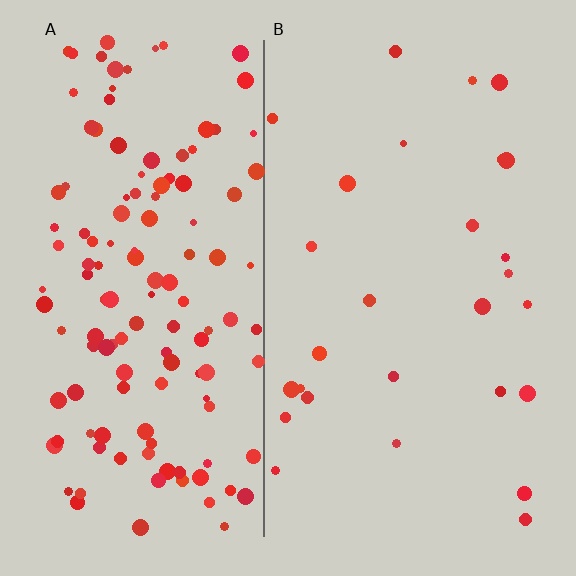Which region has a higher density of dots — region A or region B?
A (the left).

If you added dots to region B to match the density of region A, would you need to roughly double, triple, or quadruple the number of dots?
Approximately quadruple.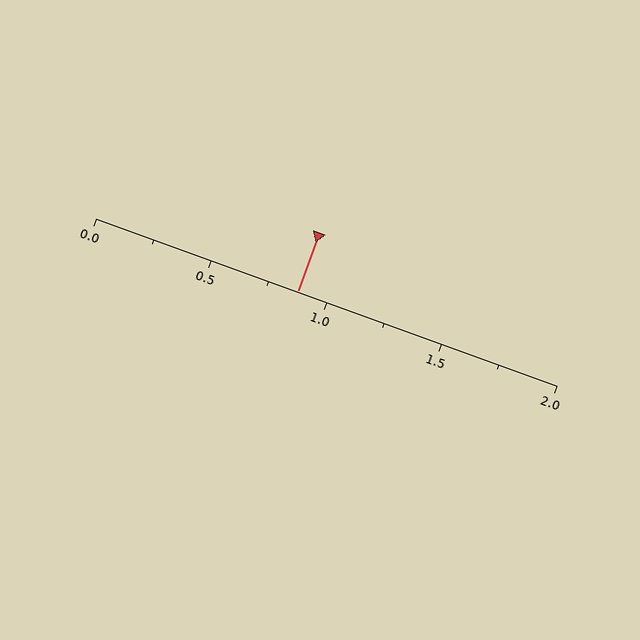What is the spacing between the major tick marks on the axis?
The major ticks are spaced 0.5 apart.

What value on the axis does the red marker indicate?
The marker indicates approximately 0.88.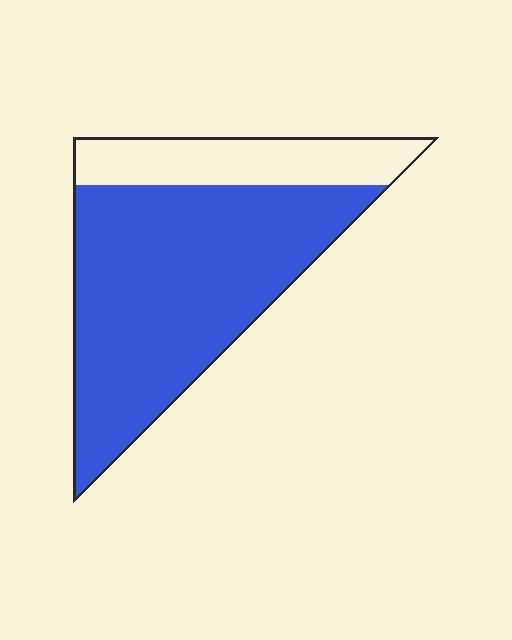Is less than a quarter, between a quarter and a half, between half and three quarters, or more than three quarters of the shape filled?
More than three quarters.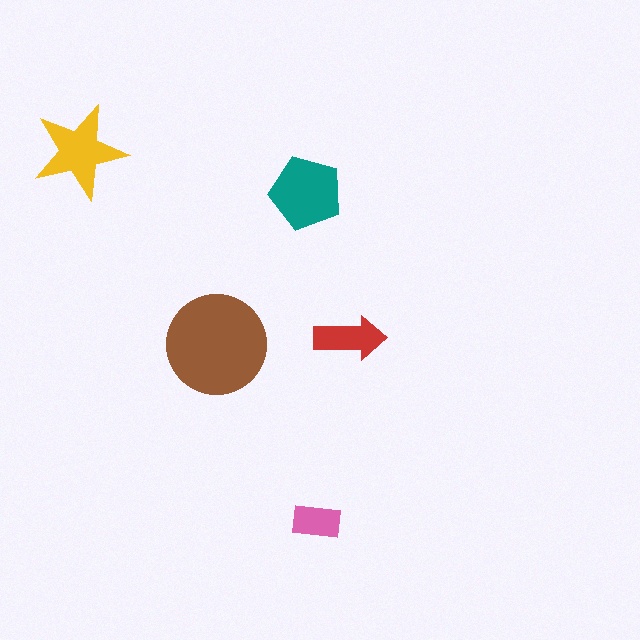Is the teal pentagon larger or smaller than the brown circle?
Smaller.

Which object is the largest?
The brown circle.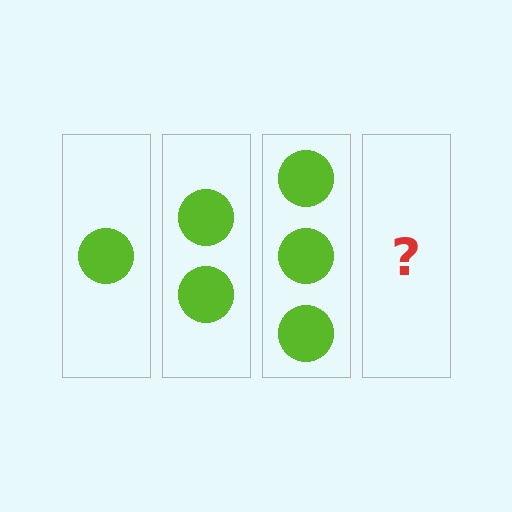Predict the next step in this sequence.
The next step is 4 circles.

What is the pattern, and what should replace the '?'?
The pattern is that each step adds one more circle. The '?' should be 4 circles.